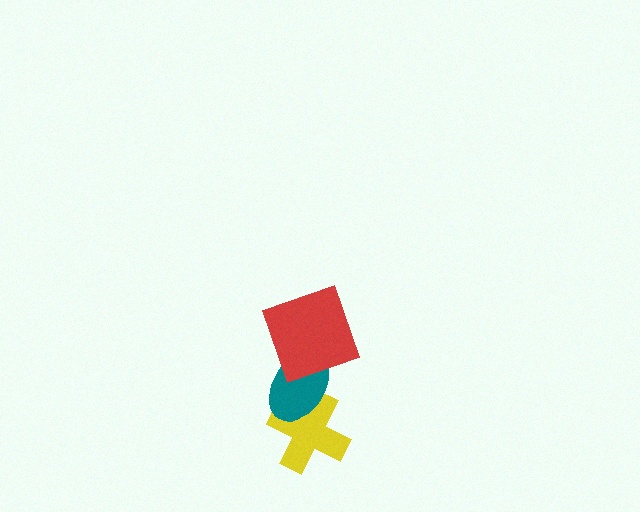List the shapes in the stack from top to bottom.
From top to bottom: the red square, the teal ellipse, the yellow cross.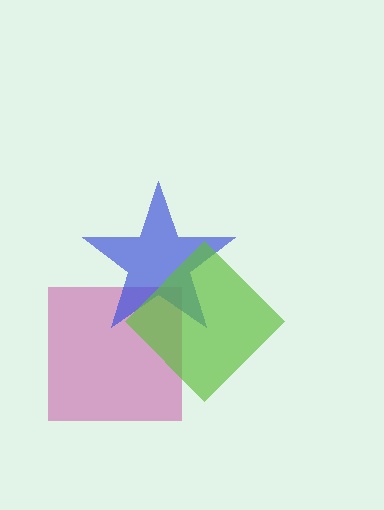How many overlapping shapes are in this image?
There are 3 overlapping shapes in the image.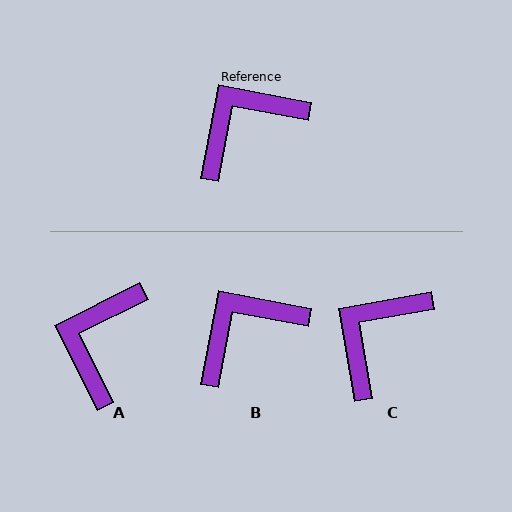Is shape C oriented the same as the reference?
No, it is off by about 21 degrees.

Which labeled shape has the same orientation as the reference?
B.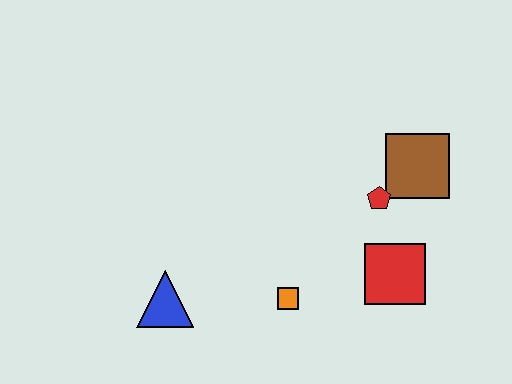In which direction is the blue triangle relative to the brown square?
The blue triangle is to the left of the brown square.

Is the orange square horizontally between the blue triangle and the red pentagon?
Yes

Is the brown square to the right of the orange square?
Yes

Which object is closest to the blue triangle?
The orange square is closest to the blue triangle.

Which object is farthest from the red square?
The blue triangle is farthest from the red square.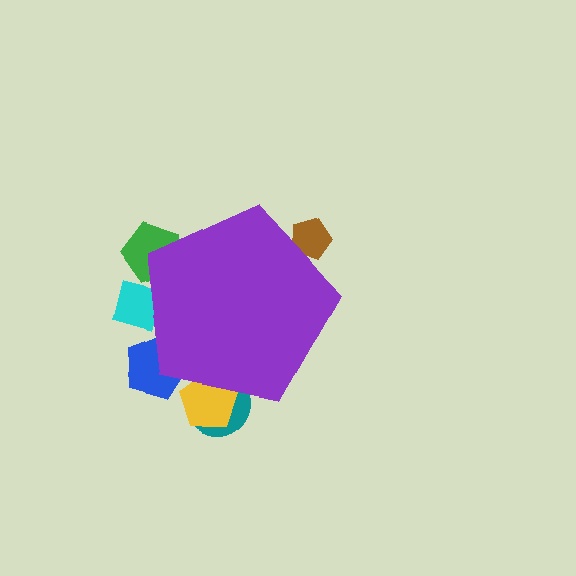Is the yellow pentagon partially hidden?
Yes, the yellow pentagon is partially hidden behind the purple pentagon.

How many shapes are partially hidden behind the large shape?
6 shapes are partially hidden.